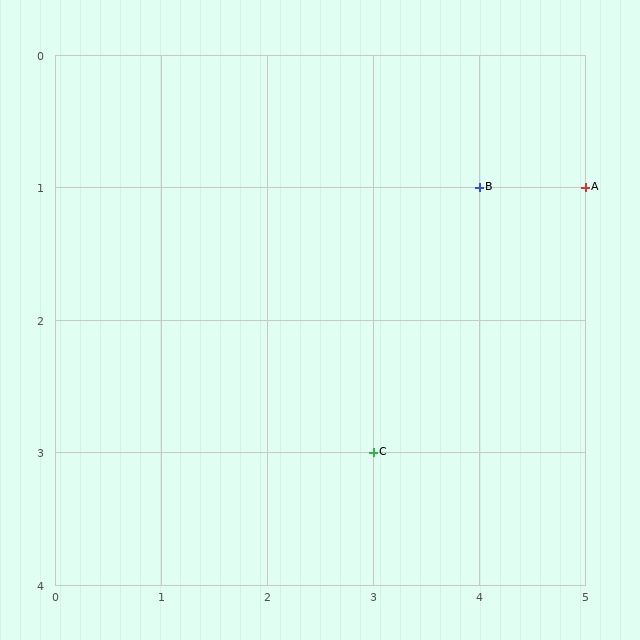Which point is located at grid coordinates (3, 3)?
Point C is at (3, 3).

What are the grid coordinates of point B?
Point B is at grid coordinates (4, 1).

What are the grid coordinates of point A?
Point A is at grid coordinates (5, 1).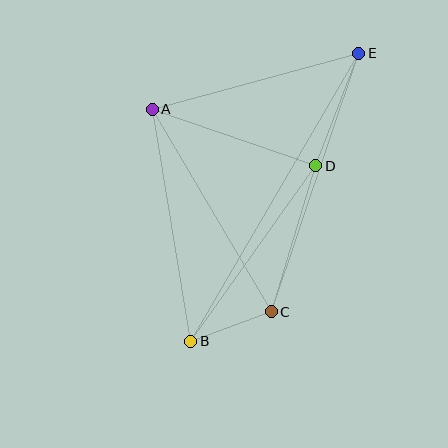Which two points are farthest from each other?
Points B and E are farthest from each other.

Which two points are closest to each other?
Points B and C are closest to each other.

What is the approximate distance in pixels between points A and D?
The distance between A and D is approximately 173 pixels.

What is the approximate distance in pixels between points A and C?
The distance between A and C is approximately 235 pixels.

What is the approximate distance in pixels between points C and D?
The distance between C and D is approximately 153 pixels.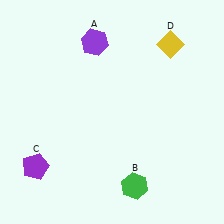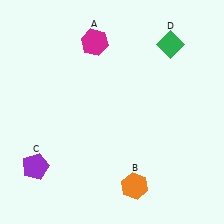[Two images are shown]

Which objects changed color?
A changed from purple to magenta. B changed from green to orange. D changed from yellow to green.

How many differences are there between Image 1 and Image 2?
There are 3 differences between the two images.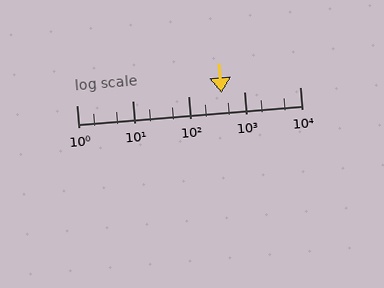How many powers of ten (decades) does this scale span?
The scale spans 4 decades, from 1 to 10000.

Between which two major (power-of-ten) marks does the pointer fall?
The pointer is between 100 and 1000.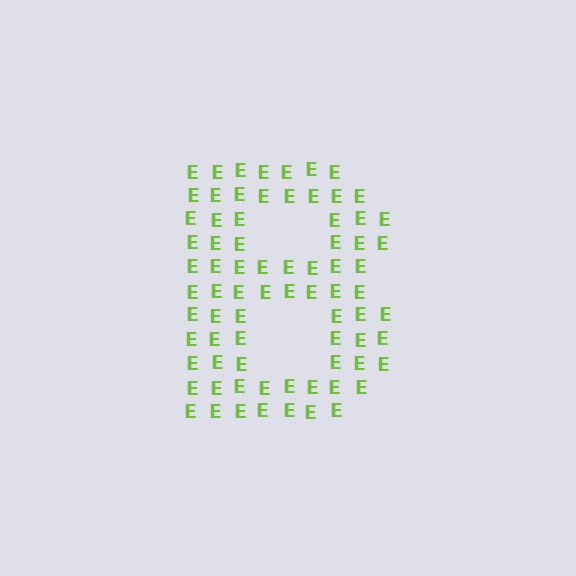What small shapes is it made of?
It is made of small letter E's.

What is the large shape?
The large shape is the letter B.